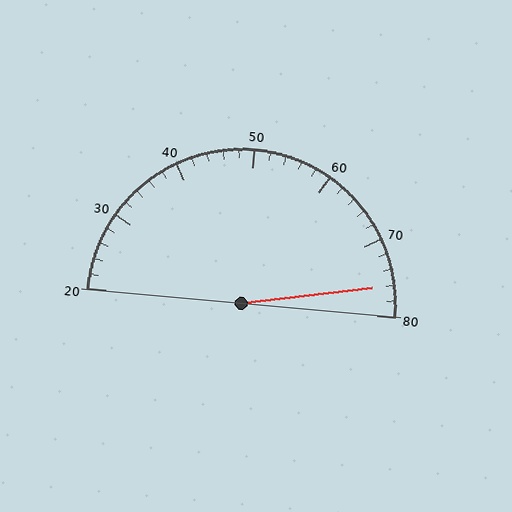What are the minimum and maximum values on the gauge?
The gauge ranges from 20 to 80.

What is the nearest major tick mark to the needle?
The nearest major tick mark is 80.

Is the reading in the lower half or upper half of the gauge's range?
The reading is in the upper half of the range (20 to 80).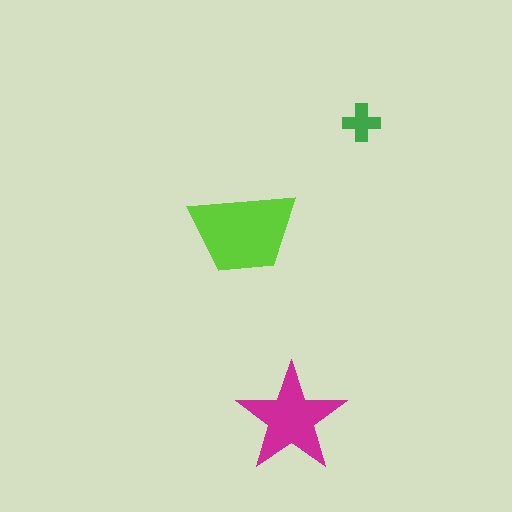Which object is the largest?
The lime trapezoid.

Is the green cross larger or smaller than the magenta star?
Smaller.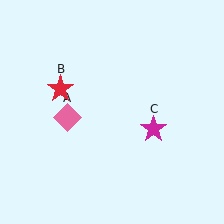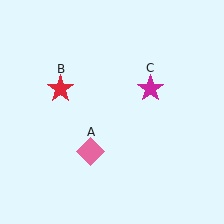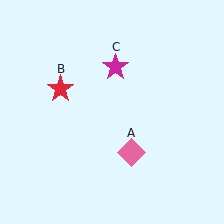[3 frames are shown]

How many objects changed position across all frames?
2 objects changed position: pink diamond (object A), magenta star (object C).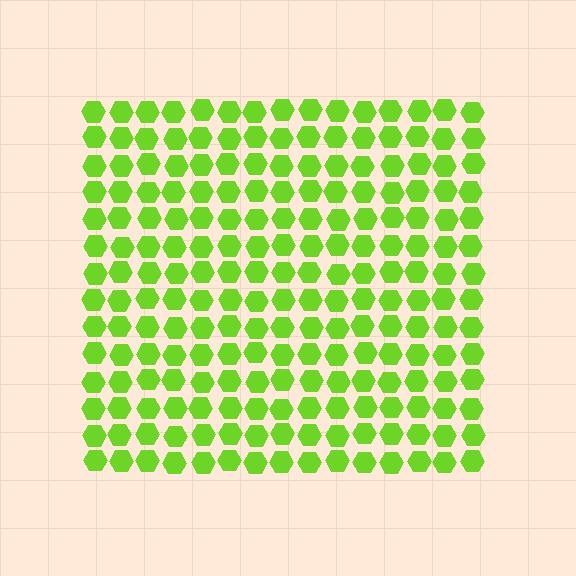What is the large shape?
The large shape is a square.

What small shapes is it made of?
It is made of small hexagons.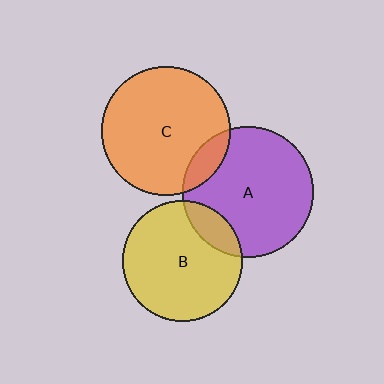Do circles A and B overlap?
Yes.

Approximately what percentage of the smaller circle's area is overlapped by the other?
Approximately 15%.